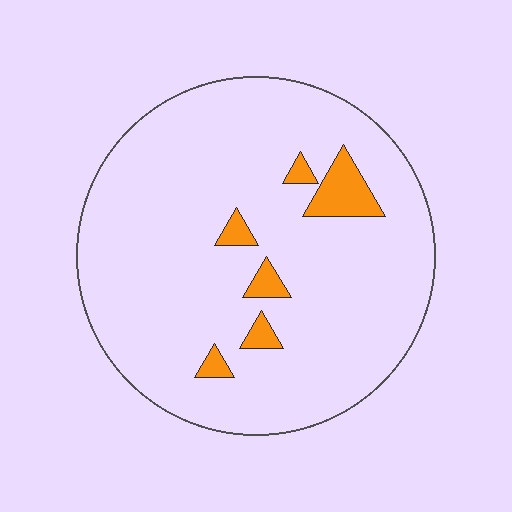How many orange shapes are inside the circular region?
6.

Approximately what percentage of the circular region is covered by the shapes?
Approximately 5%.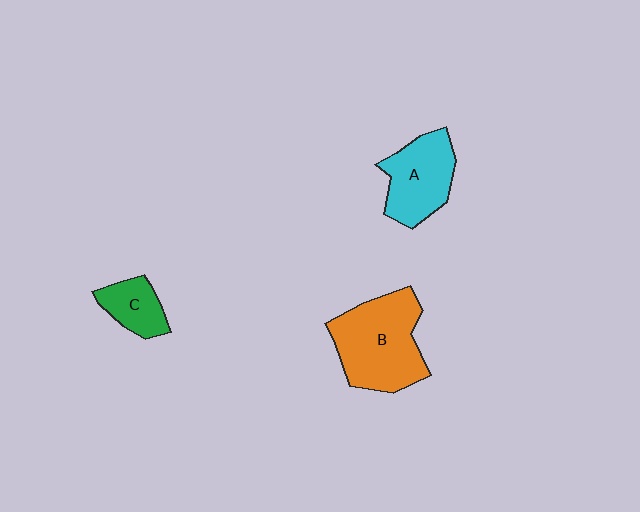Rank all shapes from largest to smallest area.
From largest to smallest: B (orange), A (cyan), C (green).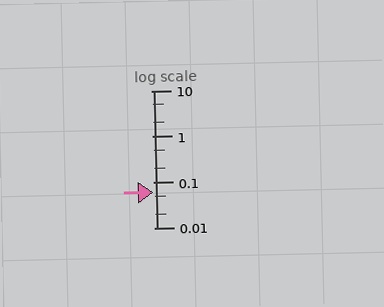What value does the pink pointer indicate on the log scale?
The pointer indicates approximately 0.061.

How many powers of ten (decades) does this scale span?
The scale spans 3 decades, from 0.01 to 10.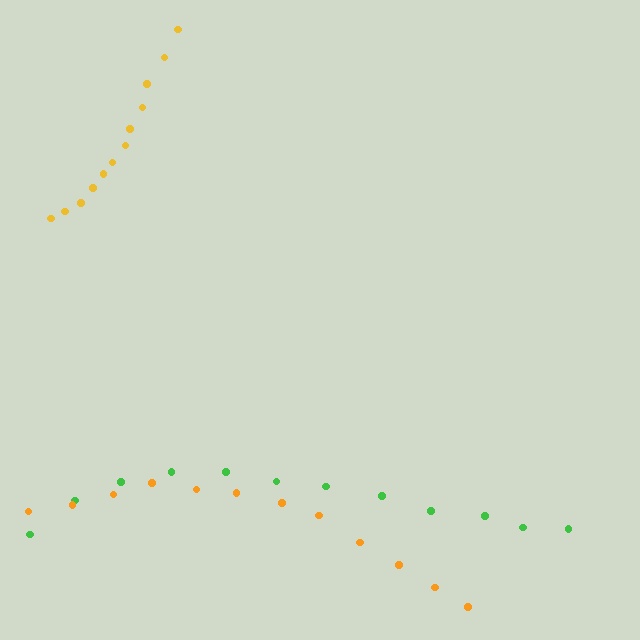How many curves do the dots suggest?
There are 3 distinct paths.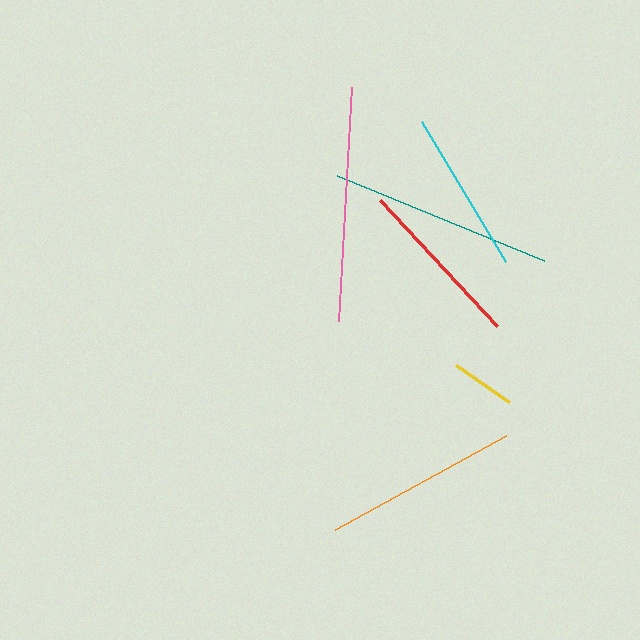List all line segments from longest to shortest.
From longest to shortest: pink, teal, orange, red, cyan, yellow.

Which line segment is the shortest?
The yellow line is the shortest at approximately 65 pixels.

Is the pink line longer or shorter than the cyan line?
The pink line is longer than the cyan line.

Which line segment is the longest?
The pink line is the longest at approximately 234 pixels.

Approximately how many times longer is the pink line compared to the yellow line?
The pink line is approximately 3.6 times the length of the yellow line.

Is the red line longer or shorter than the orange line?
The orange line is longer than the red line.